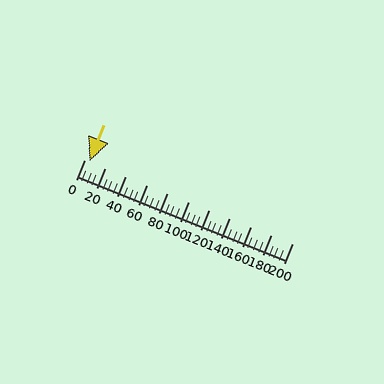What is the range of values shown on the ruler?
The ruler shows values from 0 to 200.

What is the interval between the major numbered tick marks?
The major tick marks are spaced 20 units apart.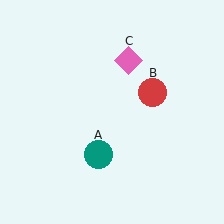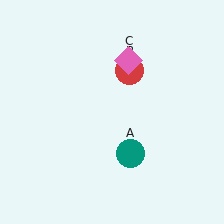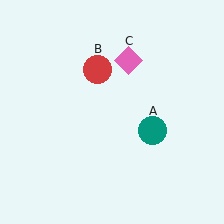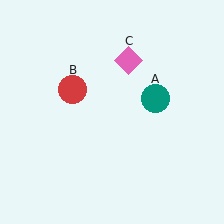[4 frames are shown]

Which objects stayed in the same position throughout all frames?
Pink diamond (object C) remained stationary.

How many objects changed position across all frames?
2 objects changed position: teal circle (object A), red circle (object B).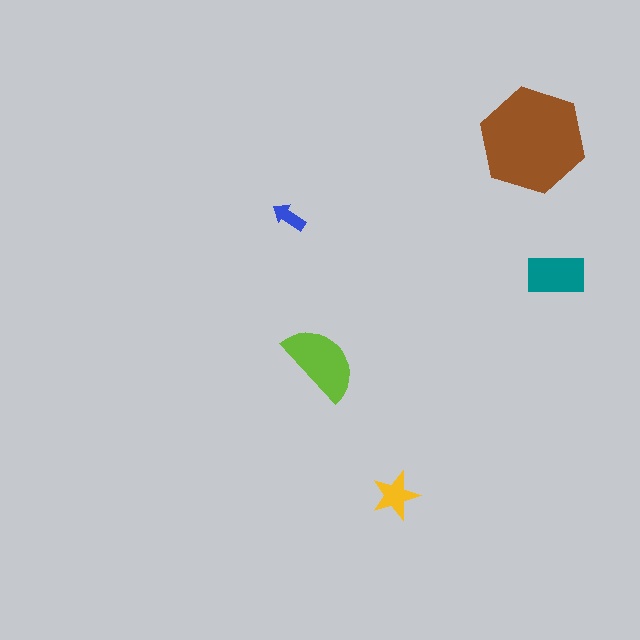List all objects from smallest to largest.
The blue arrow, the yellow star, the teal rectangle, the lime semicircle, the brown hexagon.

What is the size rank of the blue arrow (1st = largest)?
5th.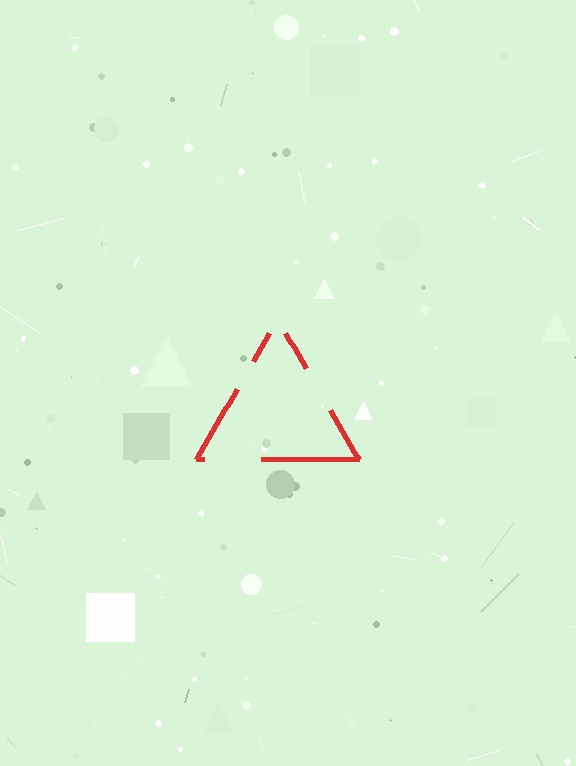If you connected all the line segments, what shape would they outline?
They would outline a triangle.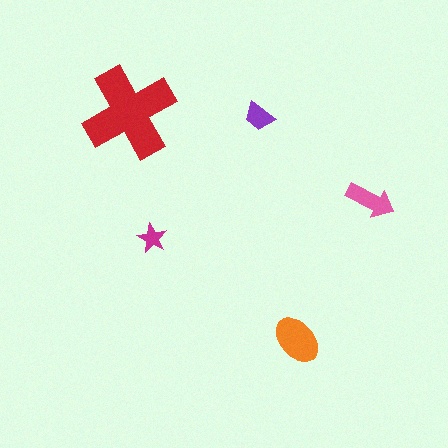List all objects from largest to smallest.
The red cross, the orange ellipse, the pink arrow, the purple trapezoid, the magenta star.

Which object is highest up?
The red cross is topmost.